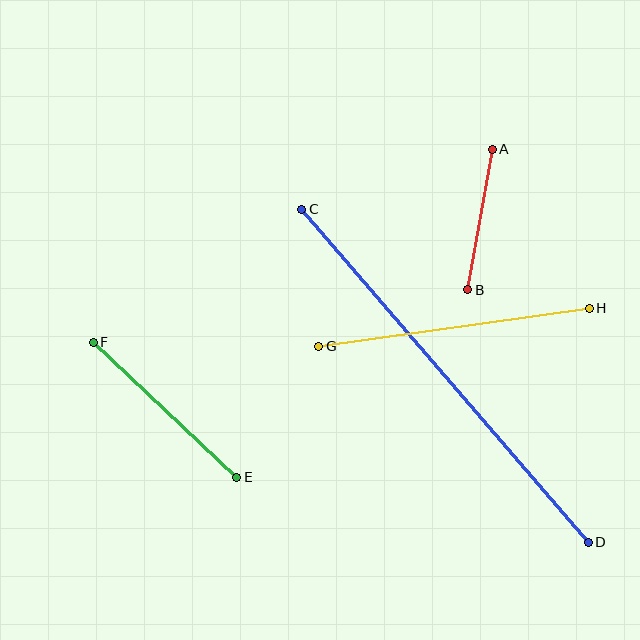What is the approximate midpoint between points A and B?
The midpoint is at approximately (480, 220) pixels.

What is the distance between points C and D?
The distance is approximately 440 pixels.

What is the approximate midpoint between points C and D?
The midpoint is at approximately (445, 376) pixels.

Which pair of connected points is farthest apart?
Points C and D are farthest apart.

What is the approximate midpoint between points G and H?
The midpoint is at approximately (454, 327) pixels.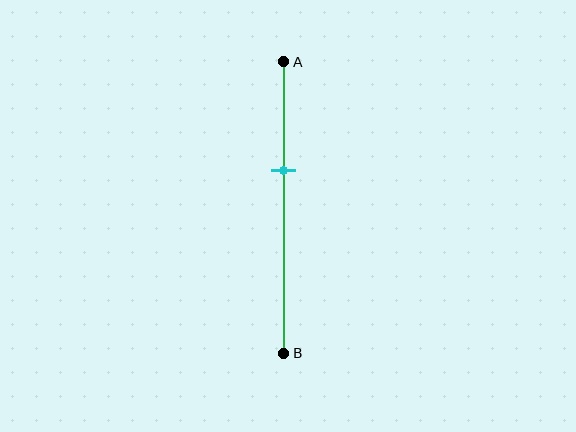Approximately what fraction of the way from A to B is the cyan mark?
The cyan mark is approximately 35% of the way from A to B.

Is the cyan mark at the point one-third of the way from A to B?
No, the mark is at about 35% from A, not at the 33% one-third point.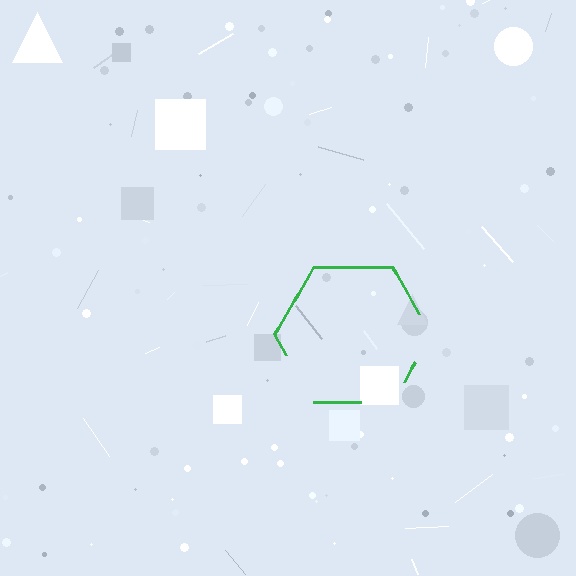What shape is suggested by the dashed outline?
The dashed outline suggests a hexagon.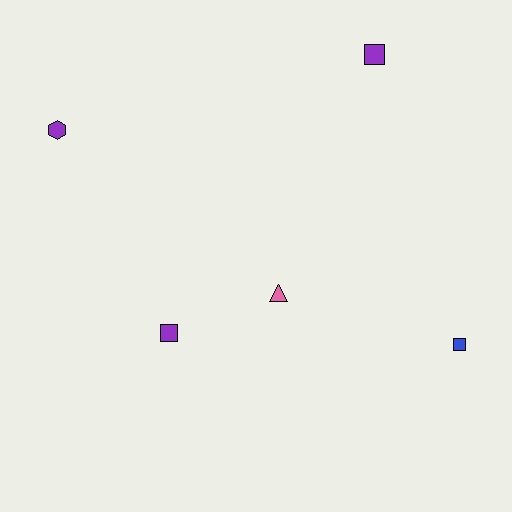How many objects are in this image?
There are 5 objects.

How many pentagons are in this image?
There are no pentagons.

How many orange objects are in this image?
There are no orange objects.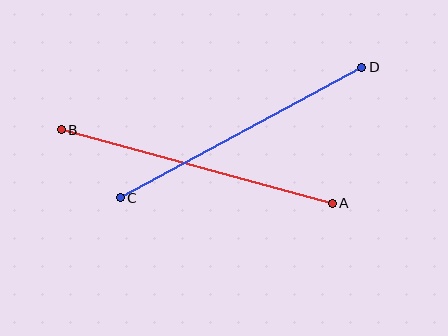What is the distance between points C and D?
The distance is approximately 275 pixels.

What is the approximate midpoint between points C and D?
The midpoint is at approximately (241, 132) pixels.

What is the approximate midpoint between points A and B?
The midpoint is at approximately (197, 167) pixels.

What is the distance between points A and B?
The distance is approximately 281 pixels.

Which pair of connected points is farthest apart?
Points A and B are farthest apart.